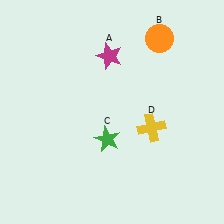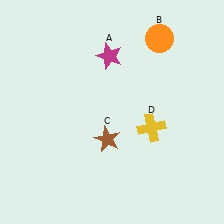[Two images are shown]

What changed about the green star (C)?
In Image 1, C is green. In Image 2, it changed to brown.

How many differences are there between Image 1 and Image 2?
There is 1 difference between the two images.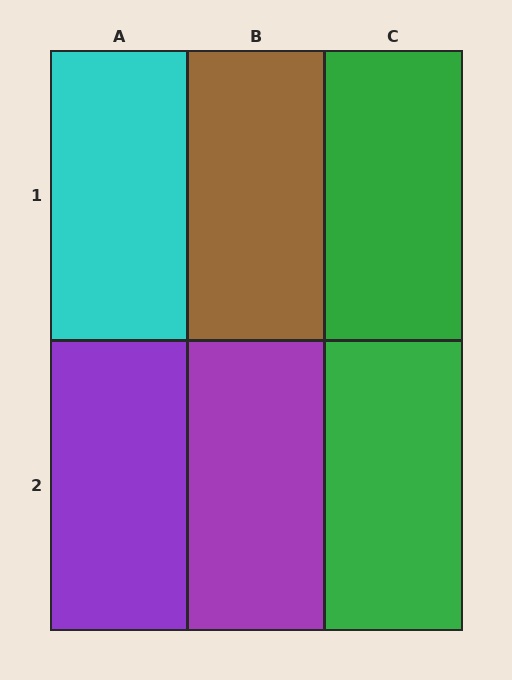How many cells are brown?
1 cell is brown.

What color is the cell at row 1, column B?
Brown.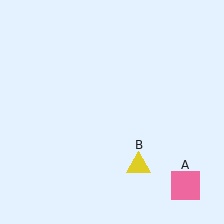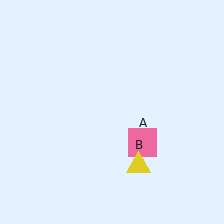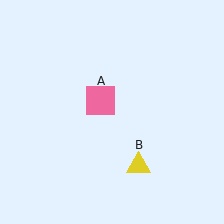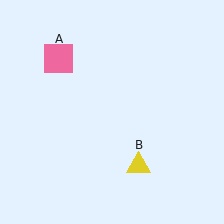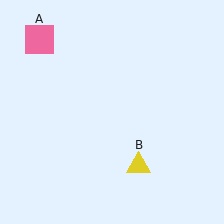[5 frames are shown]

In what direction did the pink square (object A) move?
The pink square (object A) moved up and to the left.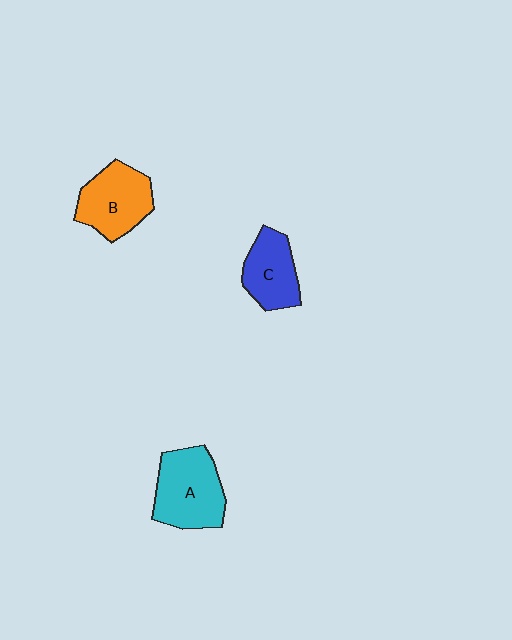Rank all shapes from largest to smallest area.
From largest to smallest: A (cyan), B (orange), C (blue).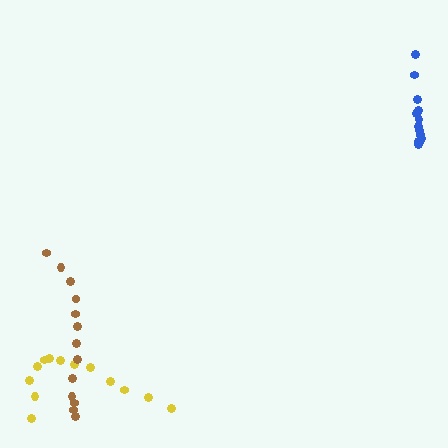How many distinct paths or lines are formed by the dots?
There are 3 distinct paths.